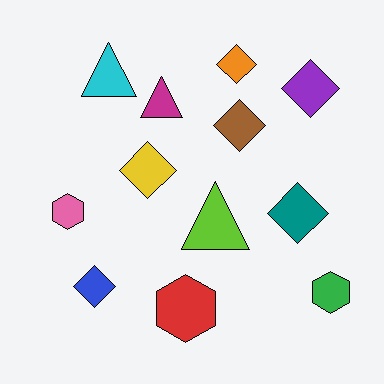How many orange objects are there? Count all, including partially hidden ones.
There is 1 orange object.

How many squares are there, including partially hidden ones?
There are no squares.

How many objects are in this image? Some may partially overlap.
There are 12 objects.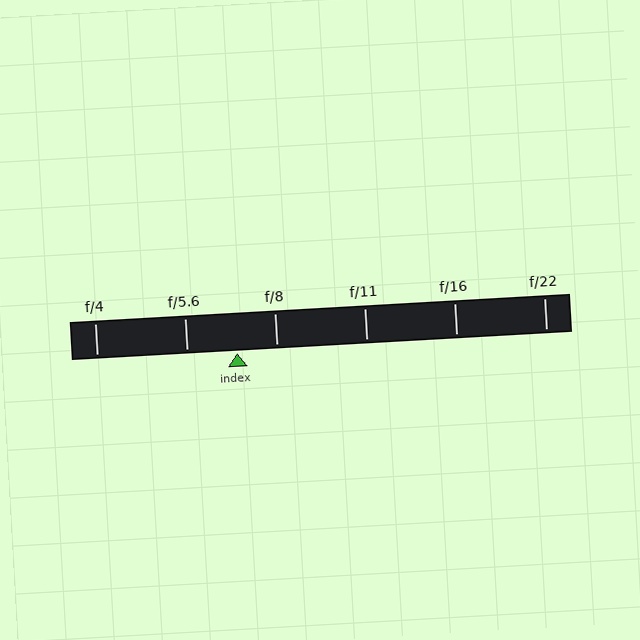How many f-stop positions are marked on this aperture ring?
There are 6 f-stop positions marked.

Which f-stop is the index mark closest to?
The index mark is closest to f/8.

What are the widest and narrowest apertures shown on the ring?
The widest aperture shown is f/4 and the narrowest is f/22.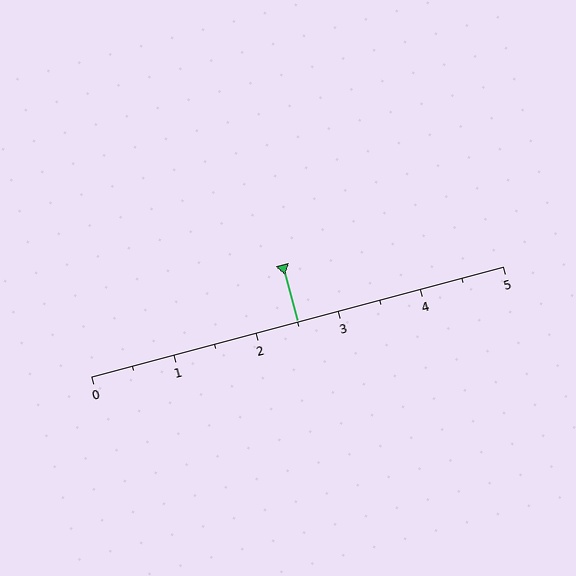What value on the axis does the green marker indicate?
The marker indicates approximately 2.5.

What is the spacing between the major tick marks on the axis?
The major ticks are spaced 1 apart.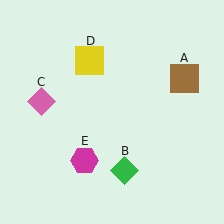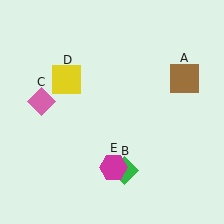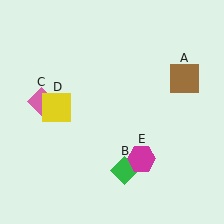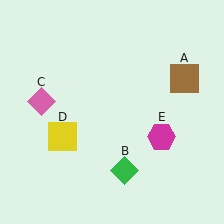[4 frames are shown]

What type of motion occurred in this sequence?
The yellow square (object D), magenta hexagon (object E) rotated counterclockwise around the center of the scene.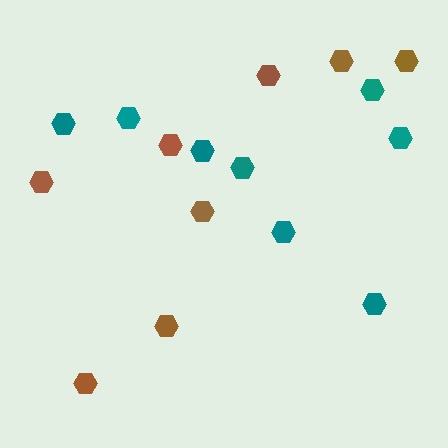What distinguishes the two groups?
There are 2 groups: one group of brown hexagons (8) and one group of teal hexagons (8).